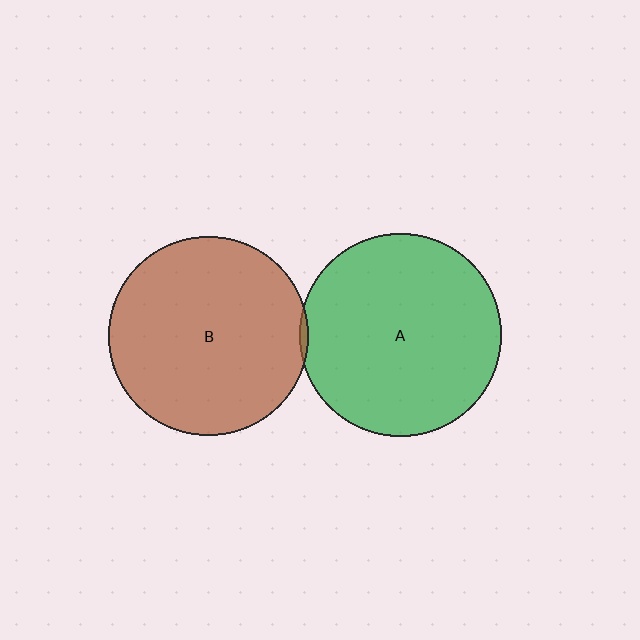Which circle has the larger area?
Circle A (green).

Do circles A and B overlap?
Yes.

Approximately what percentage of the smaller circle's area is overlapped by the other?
Approximately 5%.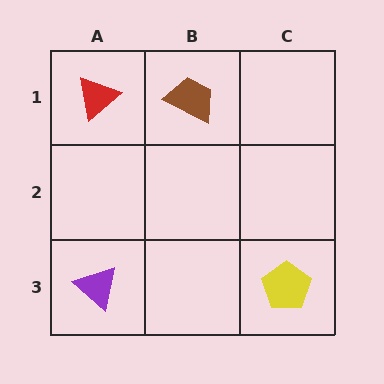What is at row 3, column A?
A purple triangle.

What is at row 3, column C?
A yellow pentagon.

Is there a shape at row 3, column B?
No, that cell is empty.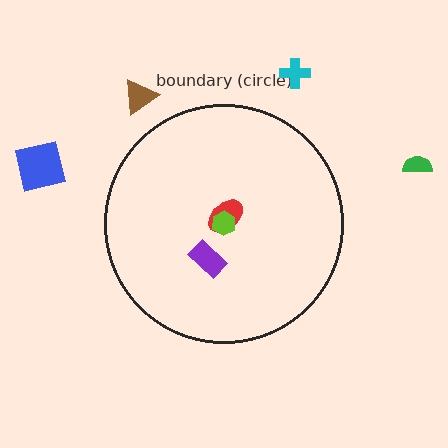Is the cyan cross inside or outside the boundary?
Outside.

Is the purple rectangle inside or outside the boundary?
Inside.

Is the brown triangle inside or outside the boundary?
Outside.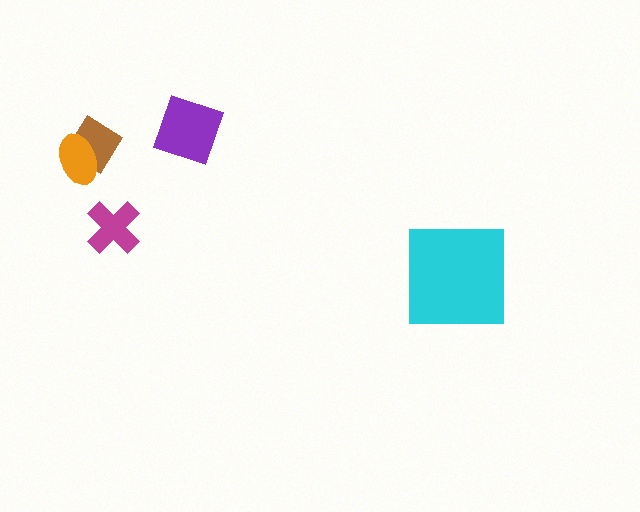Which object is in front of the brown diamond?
The orange ellipse is in front of the brown diamond.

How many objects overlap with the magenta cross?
0 objects overlap with the magenta cross.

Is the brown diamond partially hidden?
Yes, it is partially covered by another shape.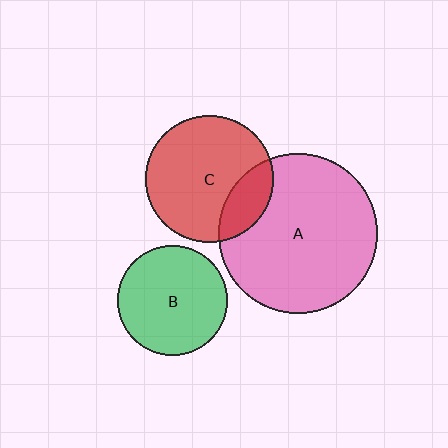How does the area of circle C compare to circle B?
Approximately 1.3 times.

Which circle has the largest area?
Circle A (pink).